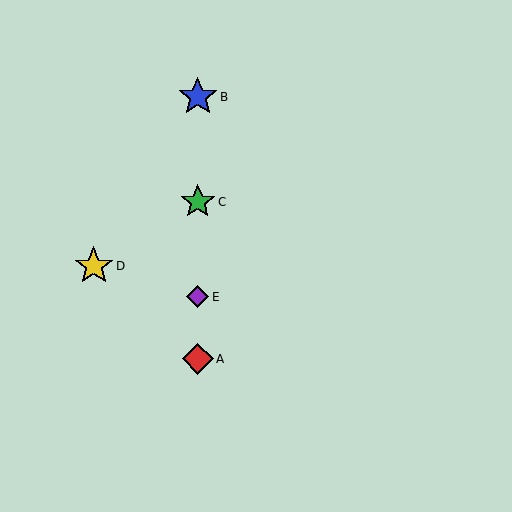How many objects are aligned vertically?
4 objects (A, B, C, E) are aligned vertically.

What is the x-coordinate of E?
Object E is at x≈198.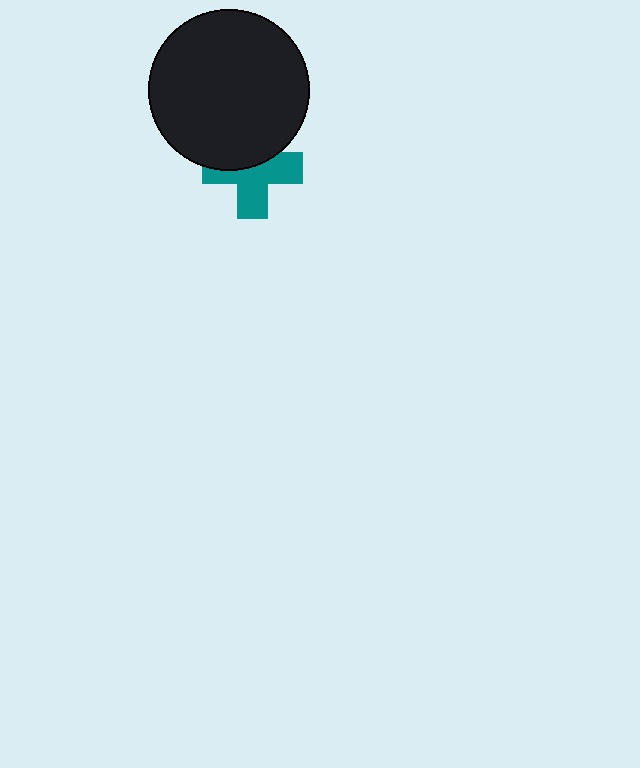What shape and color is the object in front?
The object in front is a black circle.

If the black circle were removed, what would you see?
You would see the complete teal cross.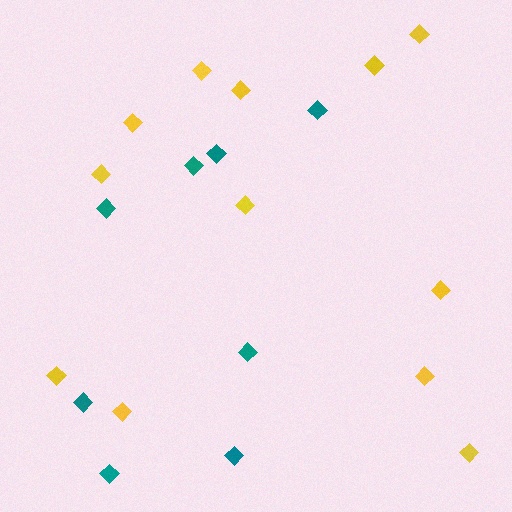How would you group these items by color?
There are 2 groups: one group of yellow diamonds (12) and one group of teal diamonds (8).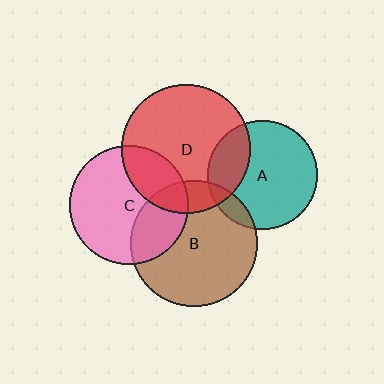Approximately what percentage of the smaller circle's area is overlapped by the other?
Approximately 30%.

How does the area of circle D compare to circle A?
Approximately 1.4 times.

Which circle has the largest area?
Circle D (red).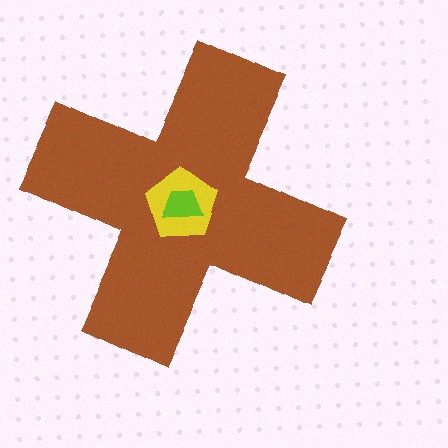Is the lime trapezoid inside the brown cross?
Yes.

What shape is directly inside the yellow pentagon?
The lime trapezoid.